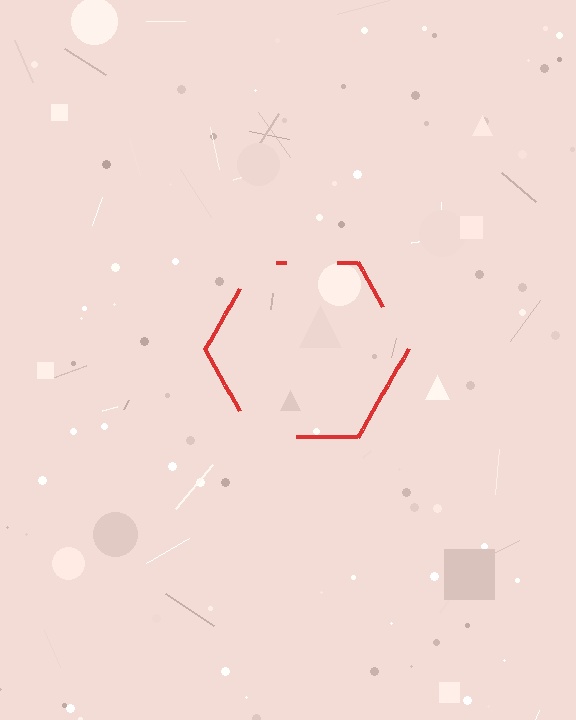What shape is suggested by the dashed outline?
The dashed outline suggests a hexagon.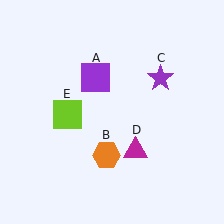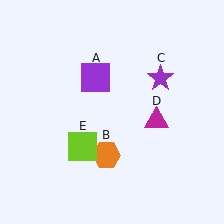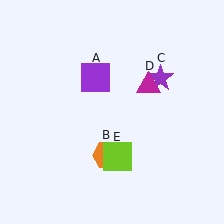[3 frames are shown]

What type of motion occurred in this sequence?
The magenta triangle (object D), lime square (object E) rotated counterclockwise around the center of the scene.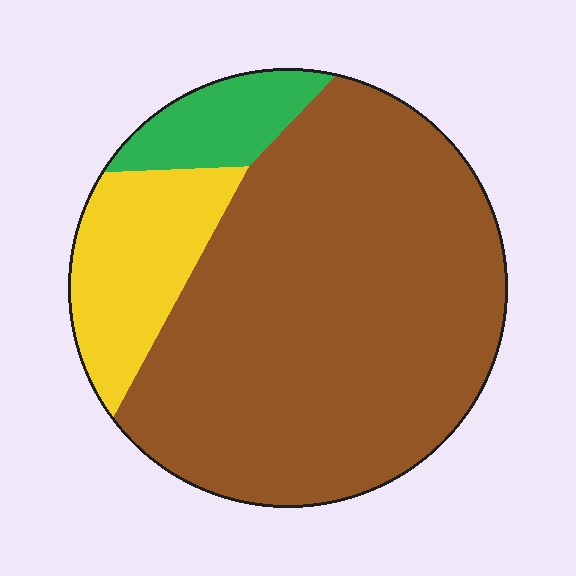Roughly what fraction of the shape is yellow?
Yellow covers about 15% of the shape.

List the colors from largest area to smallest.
From largest to smallest: brown, yellow, green.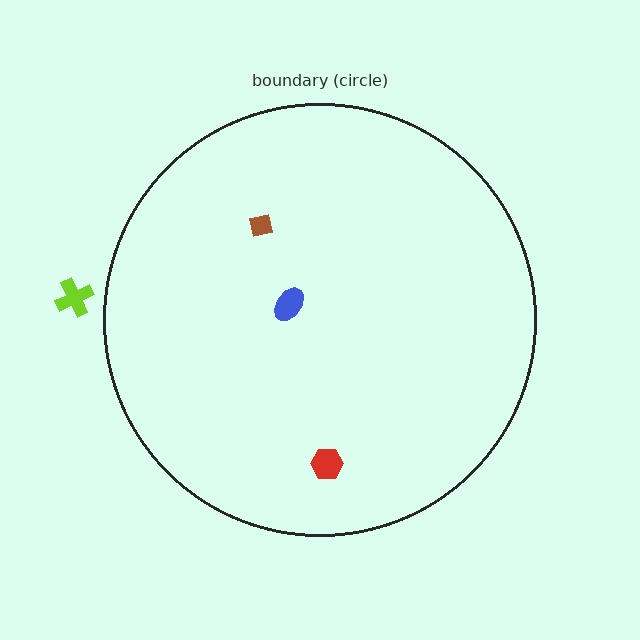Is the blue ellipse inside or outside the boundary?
Inside.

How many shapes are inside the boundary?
3 inside, 1 outside.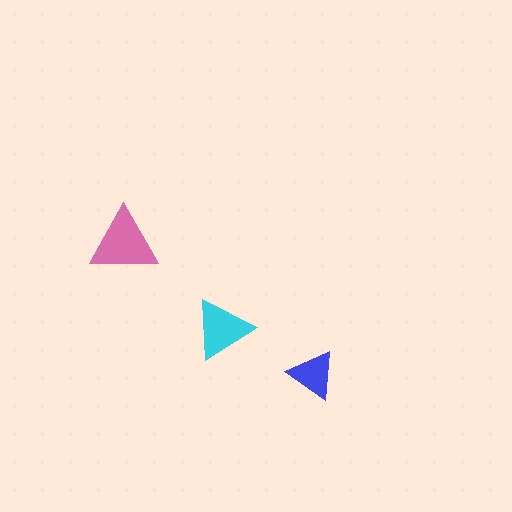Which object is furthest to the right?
The blue triangle is rightmost.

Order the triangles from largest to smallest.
the pink one, the cyan one, the blue one.